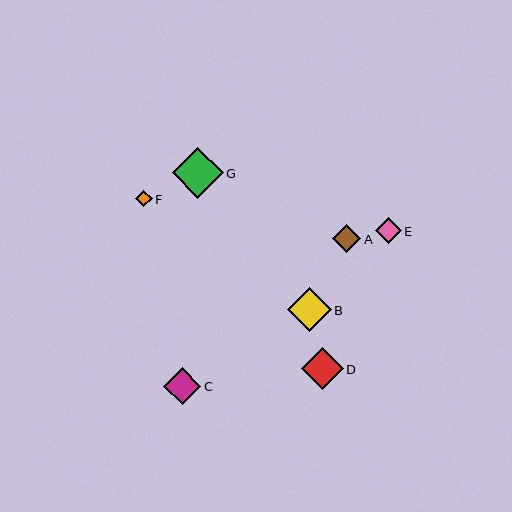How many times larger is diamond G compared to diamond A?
Diamond G is approximately 1.8 times the size of diamond A.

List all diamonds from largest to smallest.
From largest to smallest: G, B, D, C, A, E, F.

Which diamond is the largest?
Diamond G is the largest with a size of approximately 51 pixels.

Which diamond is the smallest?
Diamond F is the smallest with a size of approximately 16 pixels.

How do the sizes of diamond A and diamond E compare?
Diamond A and diamond E are approximately the same size.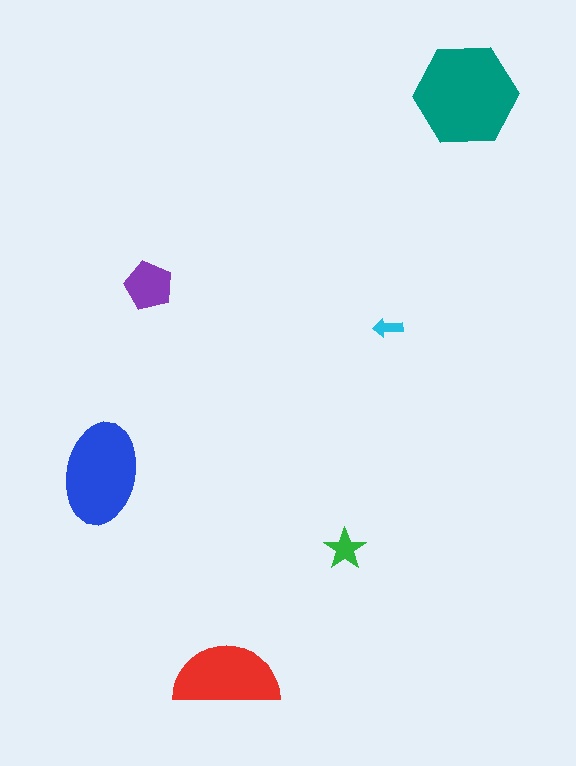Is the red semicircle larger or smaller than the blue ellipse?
Smaller.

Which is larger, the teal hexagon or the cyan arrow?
The teal hexagon.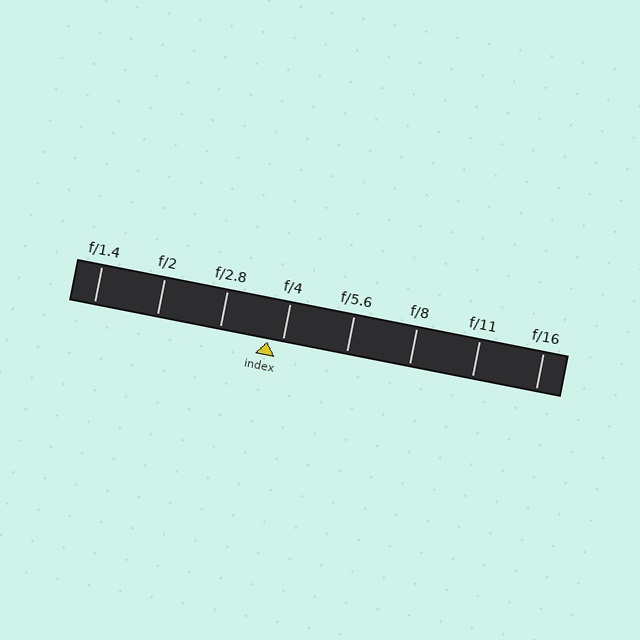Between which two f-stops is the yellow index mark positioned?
The index mark is between f/2.8 and f/4.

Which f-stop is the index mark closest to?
The index mark is closest to f/4.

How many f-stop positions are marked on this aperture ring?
There are 8 f-stop positions marked.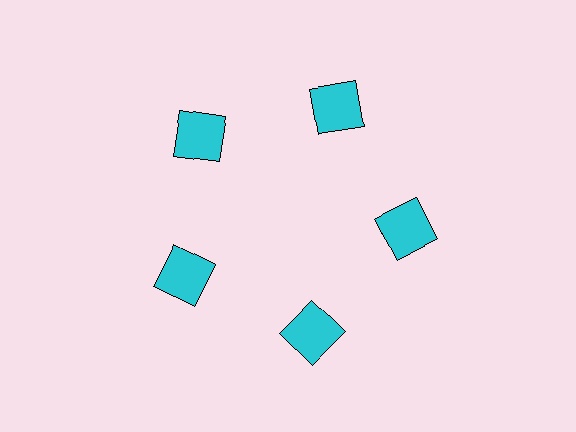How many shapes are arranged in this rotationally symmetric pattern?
There are 5 shapes, arranged in 5 groups of 1.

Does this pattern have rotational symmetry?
Yes, this pattern has 5-fold rotational symmetry. It looks the same after rotating 72 degrees around the center.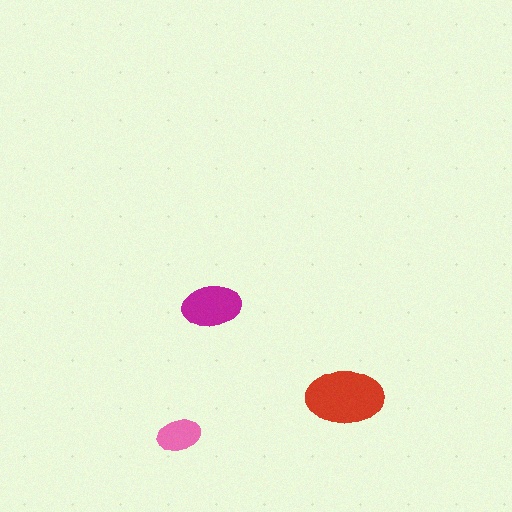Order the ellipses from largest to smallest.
the red one, the magenta one, the pink one.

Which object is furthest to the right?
The red ellipse is rightmost.